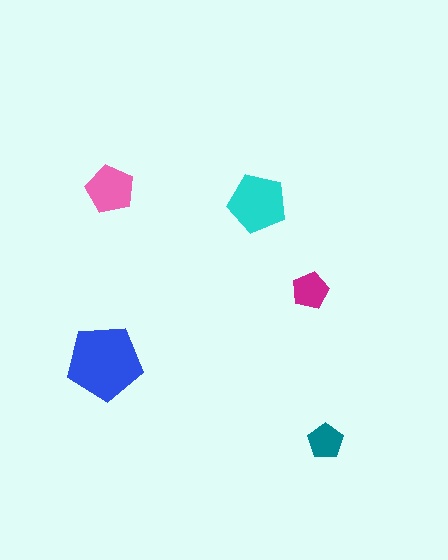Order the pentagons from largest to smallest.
the blue one, the cyan one, the pink one, the magenta one, the teal one.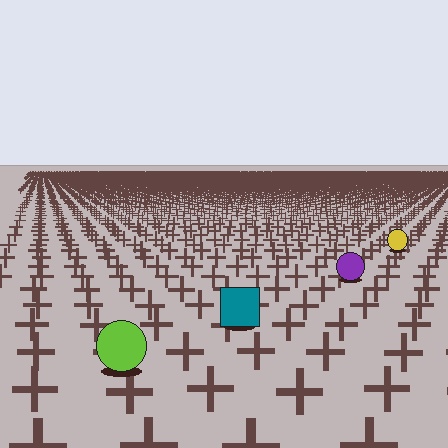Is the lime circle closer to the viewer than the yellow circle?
Yes. The lime circle is closer — you can tell from the texture gradient: the ground texture is coarser near it.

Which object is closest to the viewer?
The lime circle is closest. The texture marks near it are larger and more spread out.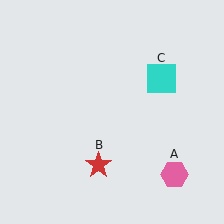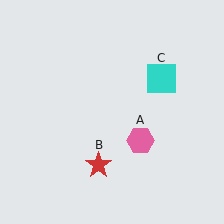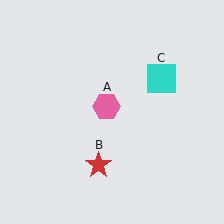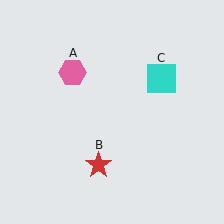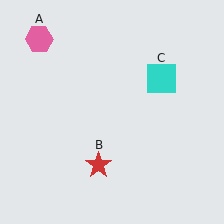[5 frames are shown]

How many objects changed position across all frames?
1 object changed position: pink hexagon (object A).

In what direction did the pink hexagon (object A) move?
The pink hexagon (object A) moved up and to the left.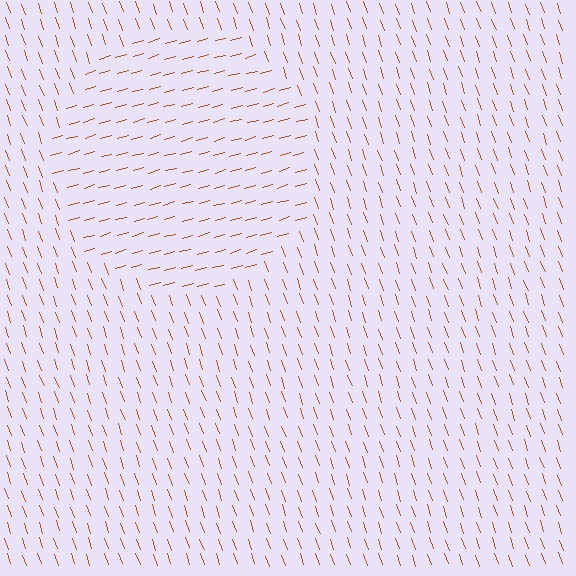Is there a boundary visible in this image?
Yes, there is a texture boundary formed by a change in line orientation.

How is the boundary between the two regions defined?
The boundary is defined purely by a change in line orientation (approximately 86 degrees difference). All lines are the same color and thickness.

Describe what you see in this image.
The image is filled with small brown line segments. A circle region in the image has lines oriented differently from the surrounding lines, creating a visible texture boundary.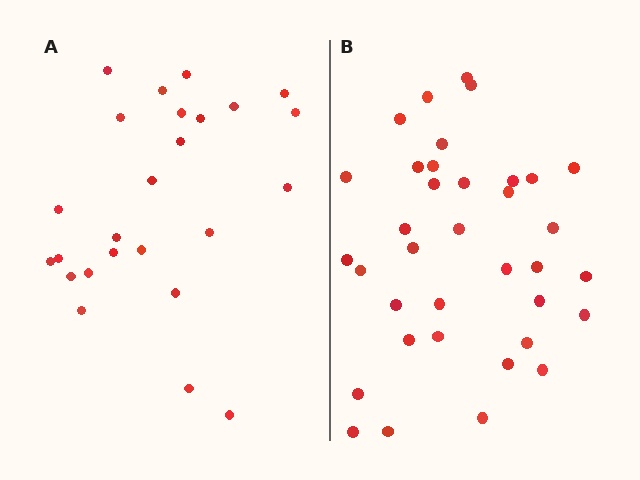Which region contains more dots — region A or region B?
Region B (the right region) has more dots.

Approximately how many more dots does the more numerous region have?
Region B has roughly 12 or so more dots than region A.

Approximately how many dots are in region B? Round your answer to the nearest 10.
About 40 dots. (The exact count is 36, which rounds to 40.)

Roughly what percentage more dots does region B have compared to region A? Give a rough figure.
About 45% more.